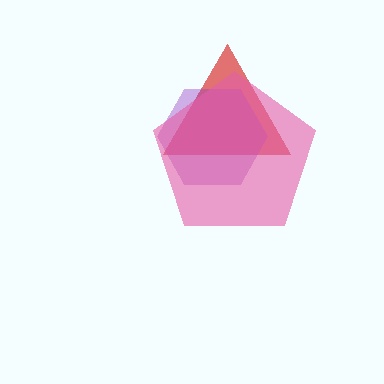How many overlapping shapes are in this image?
There are 3 overlapping shapes in the image.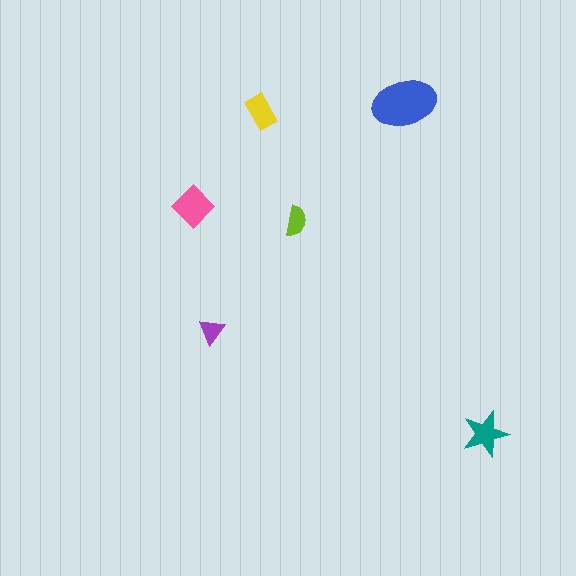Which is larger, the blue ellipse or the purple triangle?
The blue ellipse.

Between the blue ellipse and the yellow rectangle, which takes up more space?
The blue ellipse.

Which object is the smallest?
The purple triangle.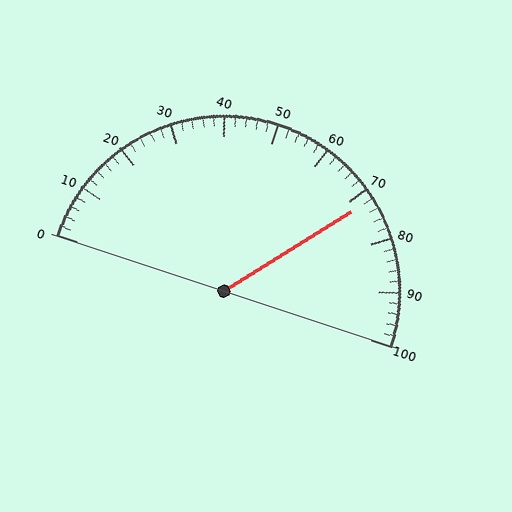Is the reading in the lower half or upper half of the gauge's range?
The reading is in the upper half of the range (0 to 100).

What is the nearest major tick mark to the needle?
The nearest major tick mark is 70.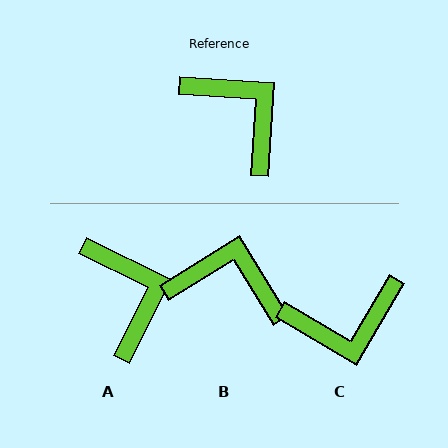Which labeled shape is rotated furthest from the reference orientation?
C, about 117 degrees away.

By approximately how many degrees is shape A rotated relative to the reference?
Approximately 23 degrees clockwise.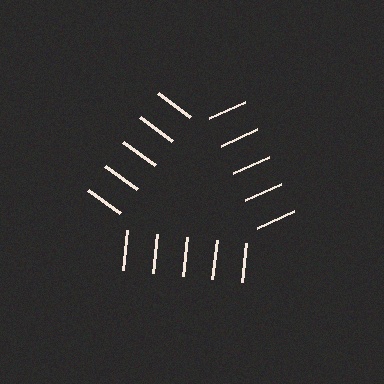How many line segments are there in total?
15 — 5 along each of the 3 edges.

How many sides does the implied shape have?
3 sides — the line-ends trace a triangle.